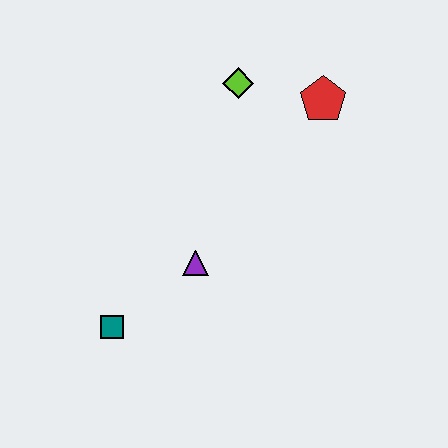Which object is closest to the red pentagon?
The lime diamond is closest to the red pentagon.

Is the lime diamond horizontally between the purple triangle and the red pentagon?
Yes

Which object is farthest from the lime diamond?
The teal square is farthest from the lime diamond.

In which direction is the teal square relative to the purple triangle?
The teal square is to the left of the purple triangle.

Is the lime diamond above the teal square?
Yes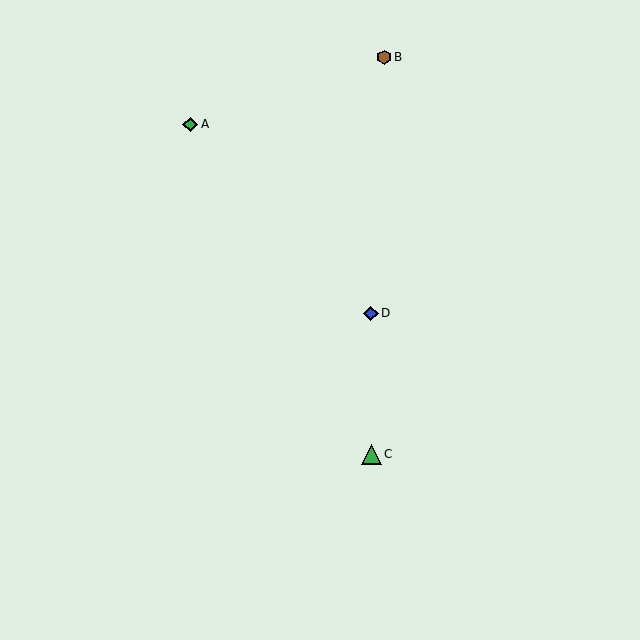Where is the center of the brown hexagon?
The center of the brown hexagon is at (384, 57).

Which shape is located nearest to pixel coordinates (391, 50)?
The brown hexagon (labeled B) at (384, 57) is nearest to that location.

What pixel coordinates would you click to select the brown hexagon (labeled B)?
Click at (384, 57) to select the brown hexagon B.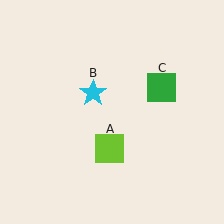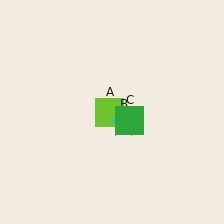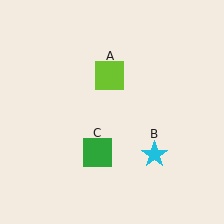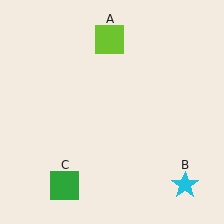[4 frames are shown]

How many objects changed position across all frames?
3 objects changed position: lime square (object A), cyan star (object B), green square (object C).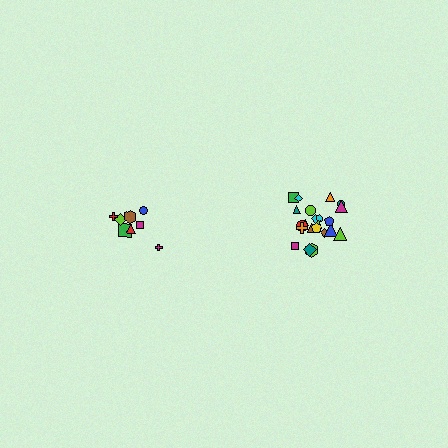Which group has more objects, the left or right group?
The right group.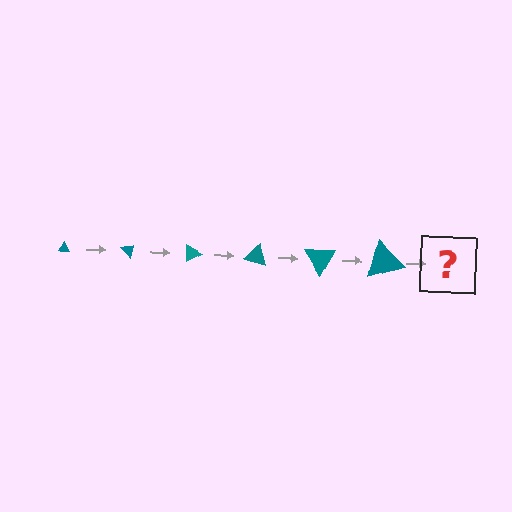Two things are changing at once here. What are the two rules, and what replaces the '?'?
The two rules are that the triangle grows larger each step and it rotates 45 degrees each step. The '?' should be a triangle, larger than the previous one and rotated 270 degrees from the start.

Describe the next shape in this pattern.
It should be a triangle, larger than the previous one and rotated 270 degrees from the start.